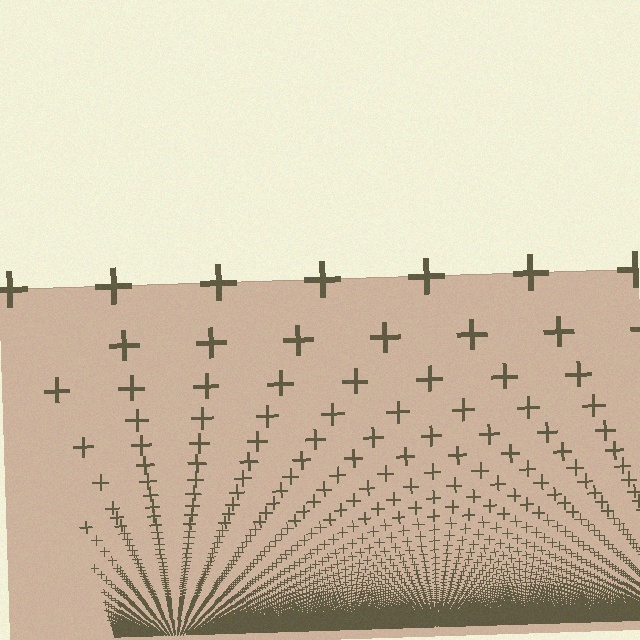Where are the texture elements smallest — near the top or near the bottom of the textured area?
Near the bottom.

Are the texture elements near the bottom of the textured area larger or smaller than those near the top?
Smaller. The gradient is inverted — elements near the bottom are smaller and denser.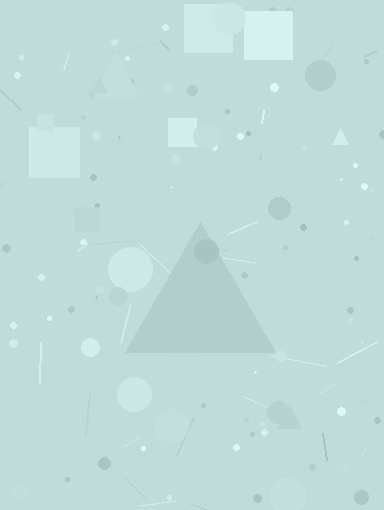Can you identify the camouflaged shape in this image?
The camouflaged shape is a triangle.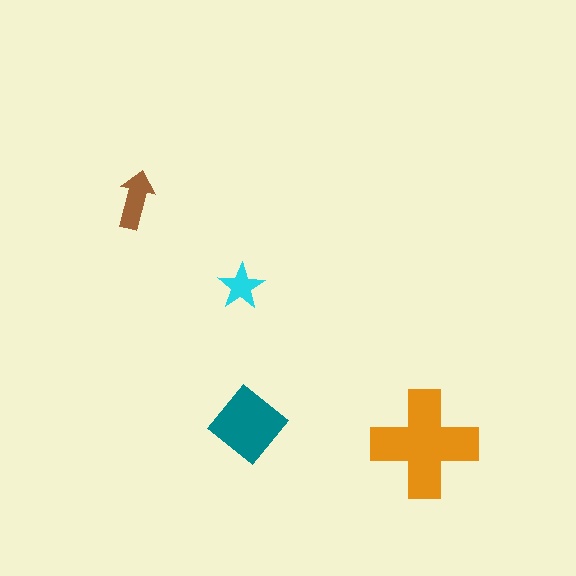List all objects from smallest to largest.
The cyan star, the brown arrow, the teal diamond, the orange cross.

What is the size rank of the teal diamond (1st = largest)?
2nd.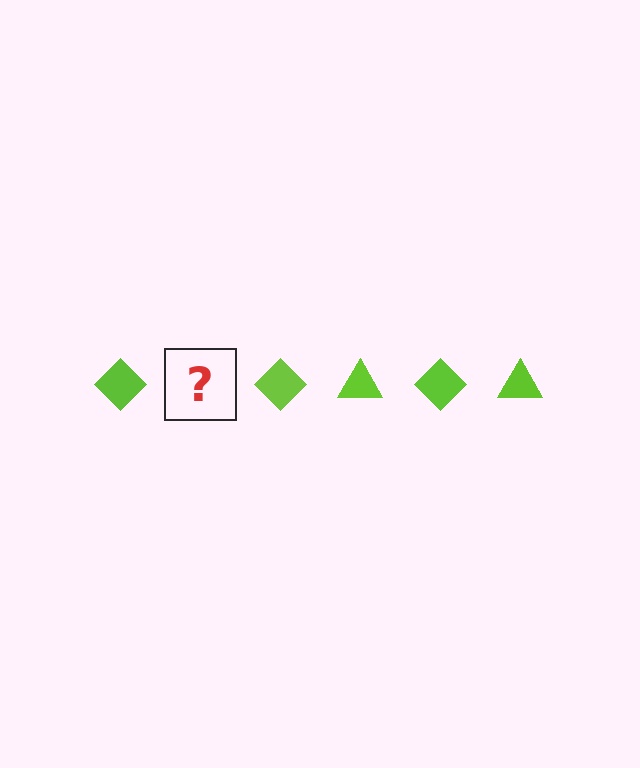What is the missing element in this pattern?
The missing element is a lime triangle.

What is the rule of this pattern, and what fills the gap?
The rule is that the pattern cycles through diamond, triangle shapes in lime. The gap should be filled with a lime triangle.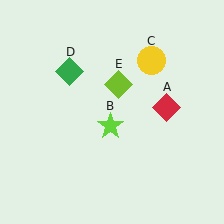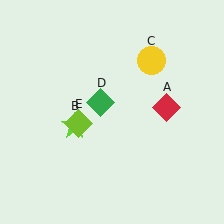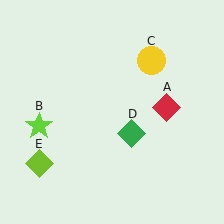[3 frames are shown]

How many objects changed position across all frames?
3 objects changed position: lime star (object B), green diamond (object D), lime diamond (object E).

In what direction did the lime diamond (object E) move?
The lime diamond (object E) moved down and to the left.